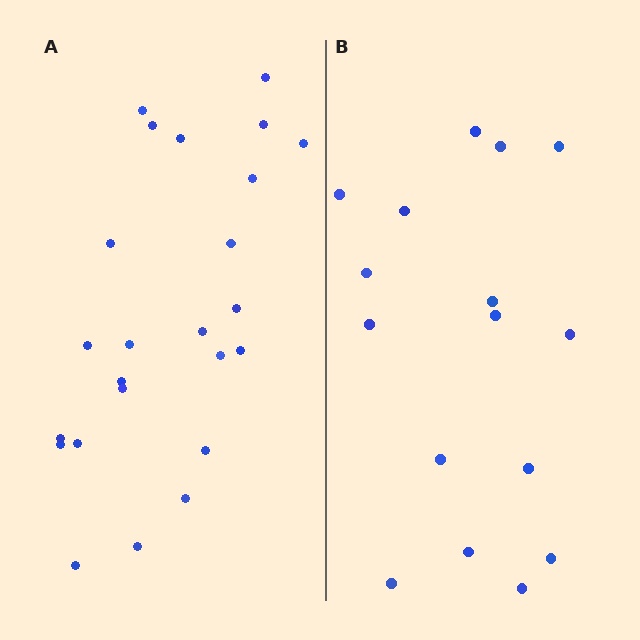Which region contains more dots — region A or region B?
Region A (the left region) has more dots.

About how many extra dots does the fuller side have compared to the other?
Region A has roughly 8 or so more dots than region B.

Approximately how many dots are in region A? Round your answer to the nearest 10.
About 20 dots. (The exact count is 24, which rounds to 20.)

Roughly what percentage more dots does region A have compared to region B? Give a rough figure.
About 50% more.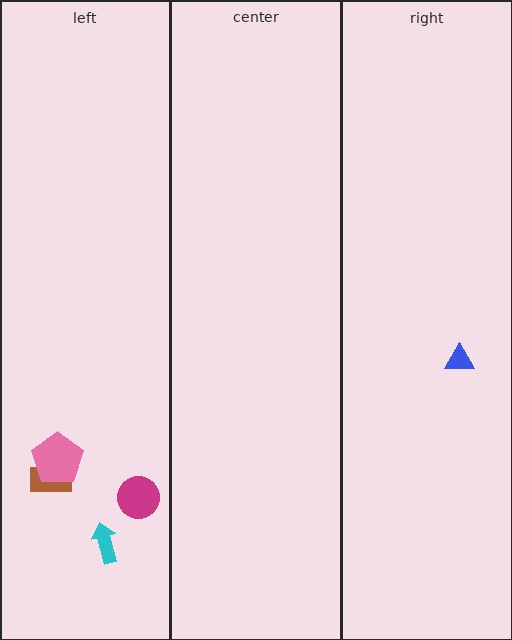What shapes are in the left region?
The magenta circle, the cyan arrow, the brown rectangle, the pink pentagon.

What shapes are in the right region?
The blue triangle.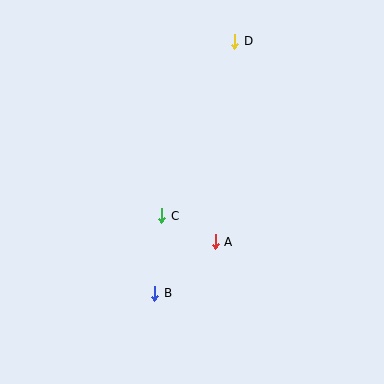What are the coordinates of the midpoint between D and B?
The midpoint between D and B is at (195, 167).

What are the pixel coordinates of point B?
Point B is at (155, 293).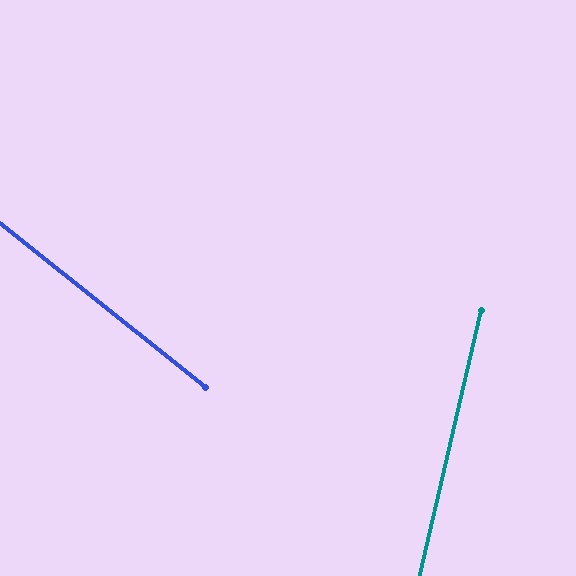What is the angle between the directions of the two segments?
Approximately 65 degrees.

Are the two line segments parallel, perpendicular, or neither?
Neither parallel nor perpendicular — they differ by about 65°.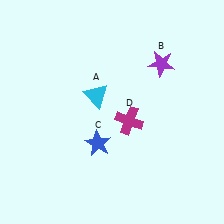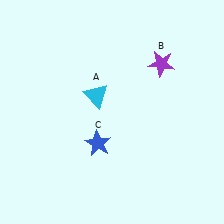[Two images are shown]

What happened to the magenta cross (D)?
The magenta cross (D) was removed in Image 2. It was in the bottom-right area of Image 1.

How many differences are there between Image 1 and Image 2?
There is 1 difference between the two images.